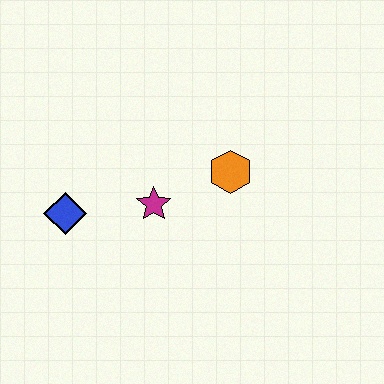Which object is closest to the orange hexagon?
The magenta star is closest to the orange hexagon.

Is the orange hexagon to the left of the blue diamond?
No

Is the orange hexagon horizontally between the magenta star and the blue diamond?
No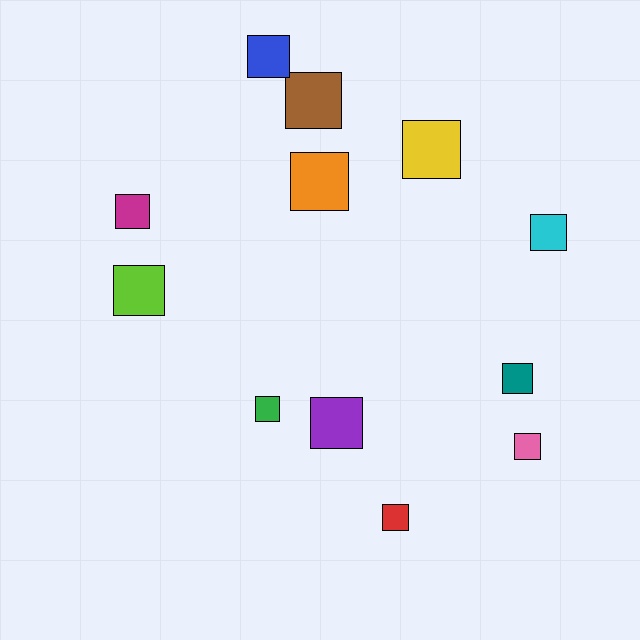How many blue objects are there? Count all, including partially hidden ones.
There is 1 blue object.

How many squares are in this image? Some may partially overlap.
There are 12 squares.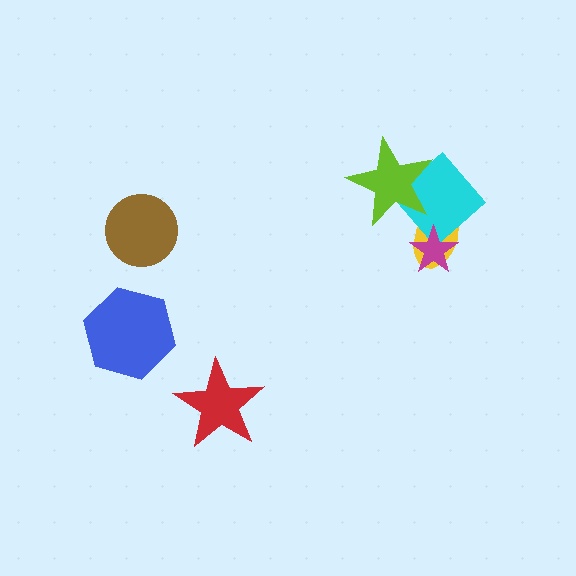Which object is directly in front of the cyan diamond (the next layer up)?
The magenta star is directly in front of the cyan diamond.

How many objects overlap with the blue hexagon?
0 objects overlap with the blue hexagon.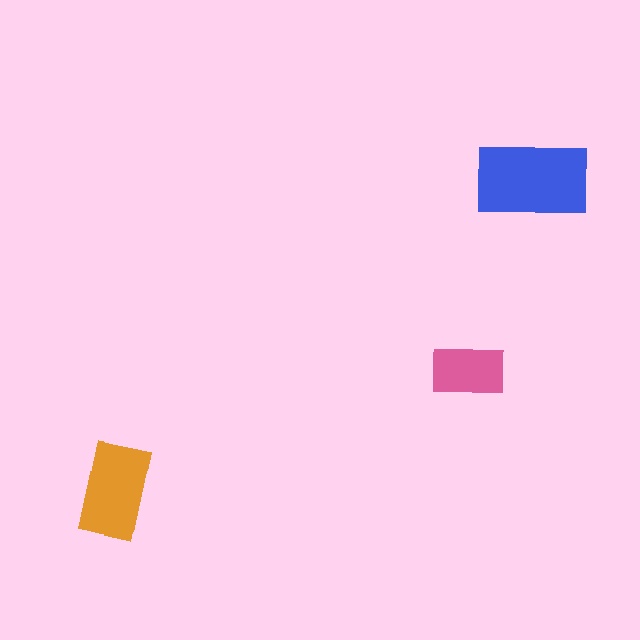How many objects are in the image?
There are 3 objects in the image.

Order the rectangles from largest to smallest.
the blue one, the orange one, the pink one.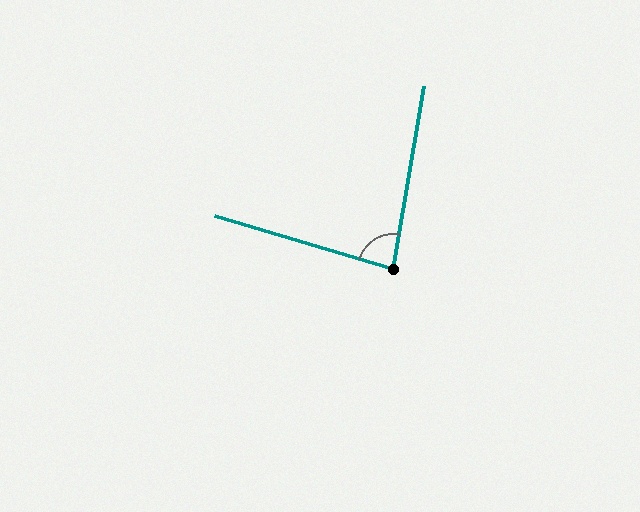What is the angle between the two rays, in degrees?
Approximately 83 degrees.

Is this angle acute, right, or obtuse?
It is acute.